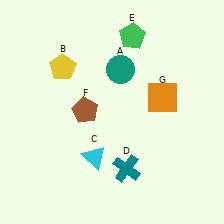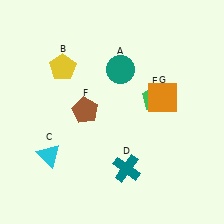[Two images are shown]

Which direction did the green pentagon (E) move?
The green pentagon (E) moved down.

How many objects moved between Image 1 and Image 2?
2 objects moved between the two images.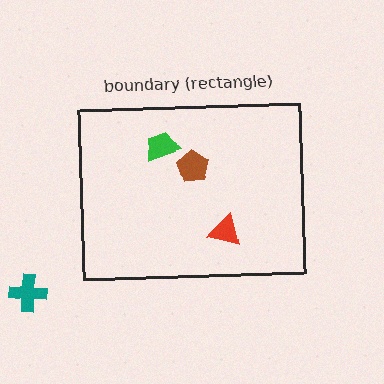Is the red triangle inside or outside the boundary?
Inside.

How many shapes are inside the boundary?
3 inside, 1 outside.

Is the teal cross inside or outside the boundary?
Outside.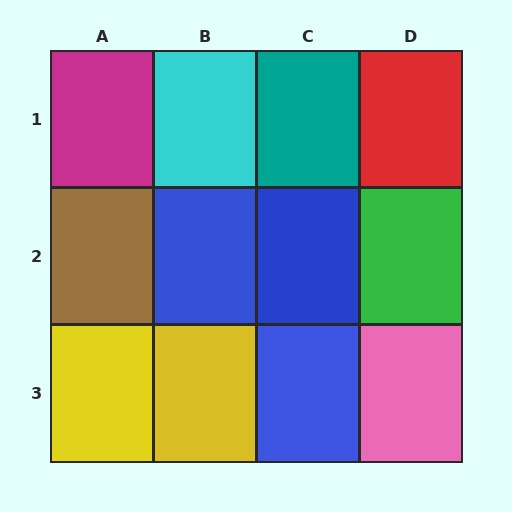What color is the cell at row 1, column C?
Teal.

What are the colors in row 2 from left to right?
Brown, blue, blue, green.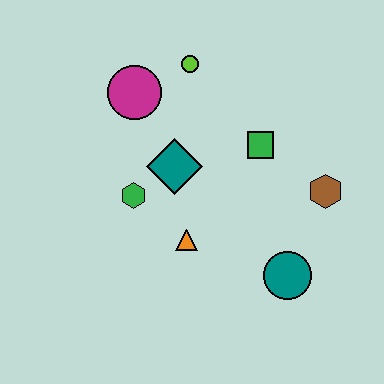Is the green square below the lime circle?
Yes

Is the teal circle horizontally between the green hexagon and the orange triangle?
No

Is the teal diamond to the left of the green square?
Yes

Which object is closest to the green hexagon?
The teal diamond is closest to the green hexagon.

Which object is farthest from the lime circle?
The teal circle is farthest from the lime circle.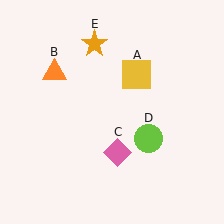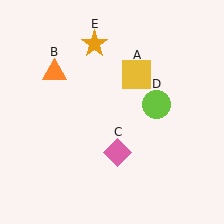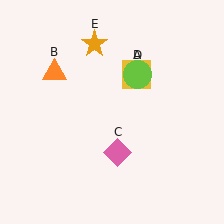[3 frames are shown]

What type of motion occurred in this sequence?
The lime circle (object D) rotated counterclockwise around the center of the scene.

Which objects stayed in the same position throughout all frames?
Yellow square (object A) and orange triangle (object B) and pink diamond (object C) and orange star (object E) remained stationary.